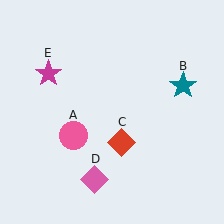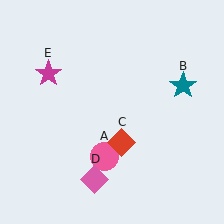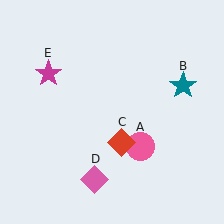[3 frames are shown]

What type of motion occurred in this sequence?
The pink circle (object A) rotated counterclockwise around the center of the scene.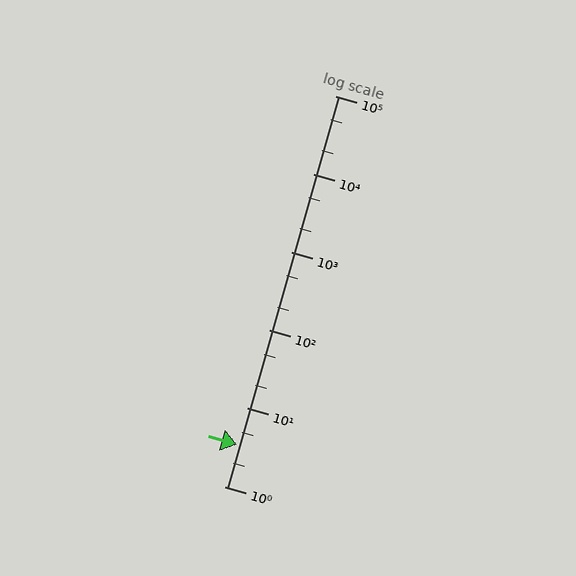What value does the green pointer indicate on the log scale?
The pointer indicates approximately 3.4.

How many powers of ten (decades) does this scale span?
The scale spans 5 decades, from 1 to 100000.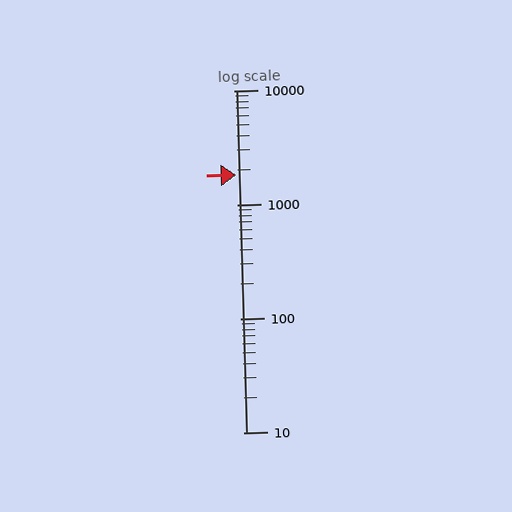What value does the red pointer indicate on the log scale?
The pointer indicates approximately 1800.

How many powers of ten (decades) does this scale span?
The scale spans 3 decades, from 10 to 10000.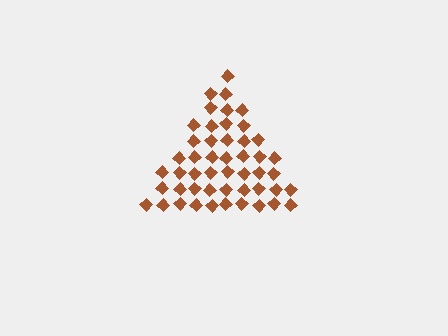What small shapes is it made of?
It is made of small diamonds.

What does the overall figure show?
The overall figure shows a triangle.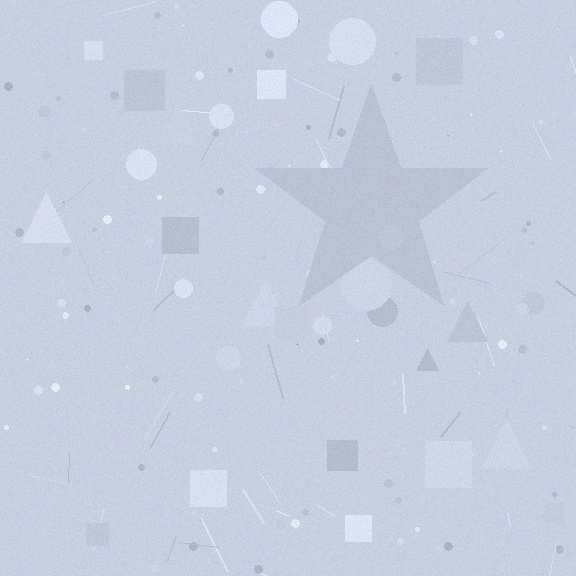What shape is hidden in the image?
A star is hidden in the image.